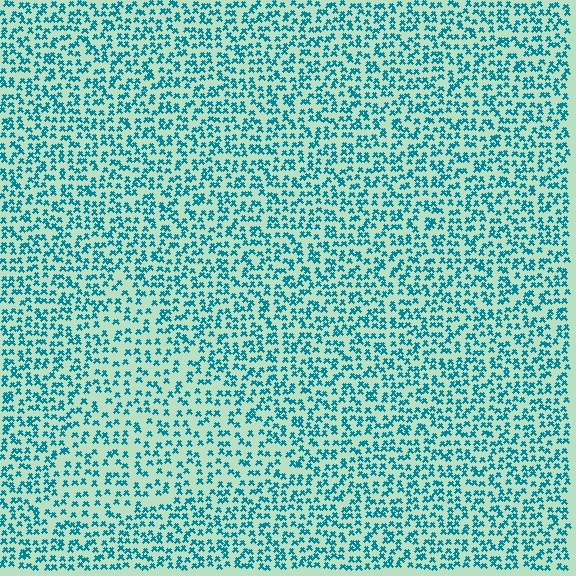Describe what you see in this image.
The image contains small teal elements arranged at two different densities. A triangle-shaped region is visible where the elements are less densely packed than the surrounding area.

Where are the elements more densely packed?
The elements are more densely packed outside the triangle boundary.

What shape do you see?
I see a triangle.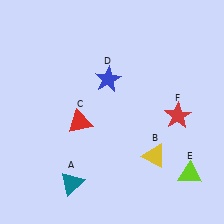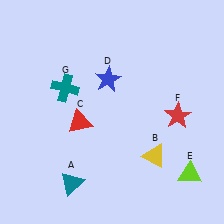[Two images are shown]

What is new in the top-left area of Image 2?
A teal cross (G) was added in the top-left area of Image 2.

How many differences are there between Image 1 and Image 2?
There is 1 difference between the two images.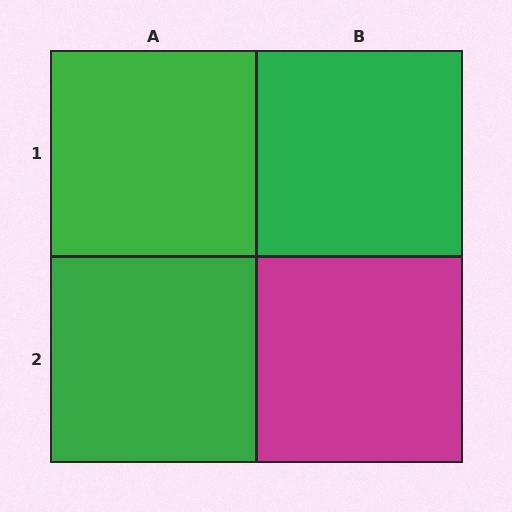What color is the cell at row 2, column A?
Green.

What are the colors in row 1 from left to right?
Green, green.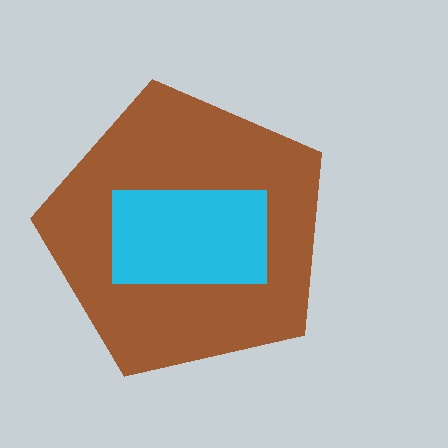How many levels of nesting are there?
2.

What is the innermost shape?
The cyan rectangle.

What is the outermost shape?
The brown pentagon.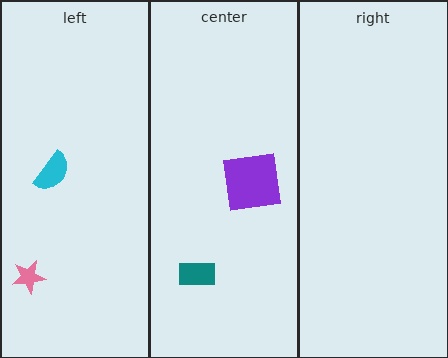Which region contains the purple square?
The center region.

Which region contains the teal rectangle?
The center region.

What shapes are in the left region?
The cyan semicircle, the pink star.